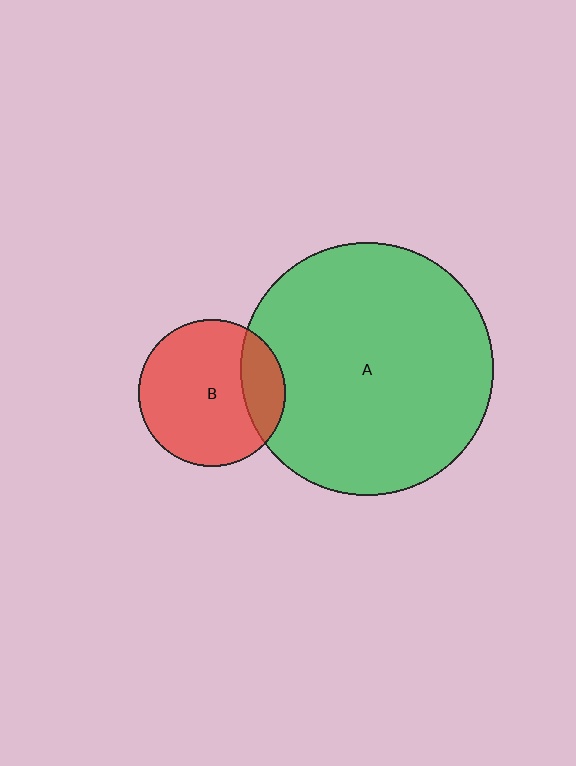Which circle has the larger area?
Circle A (green).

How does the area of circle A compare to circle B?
Approximately 2.9 times.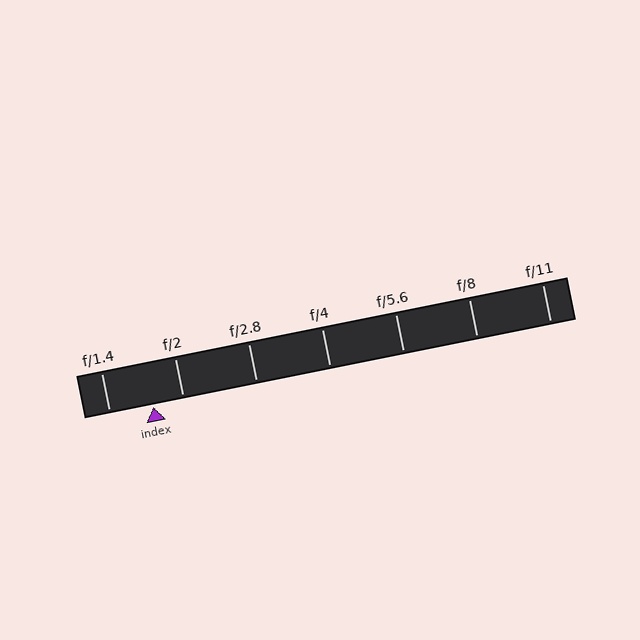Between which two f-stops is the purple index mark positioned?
The index mark is between f/1.4 and f/2.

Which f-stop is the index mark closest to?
The index mark is closest to f/2.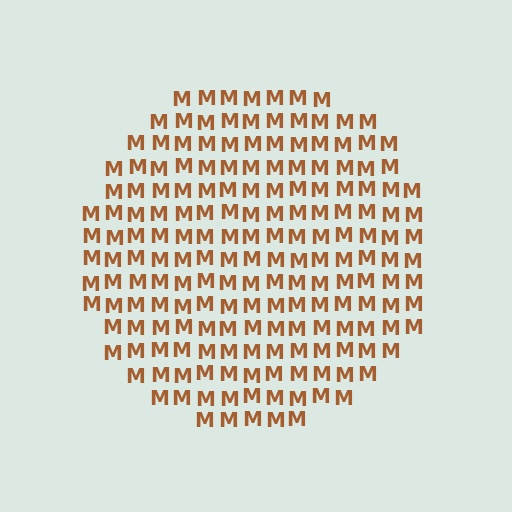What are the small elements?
The small elements are letter M's.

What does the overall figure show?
The overall figure shows a circle.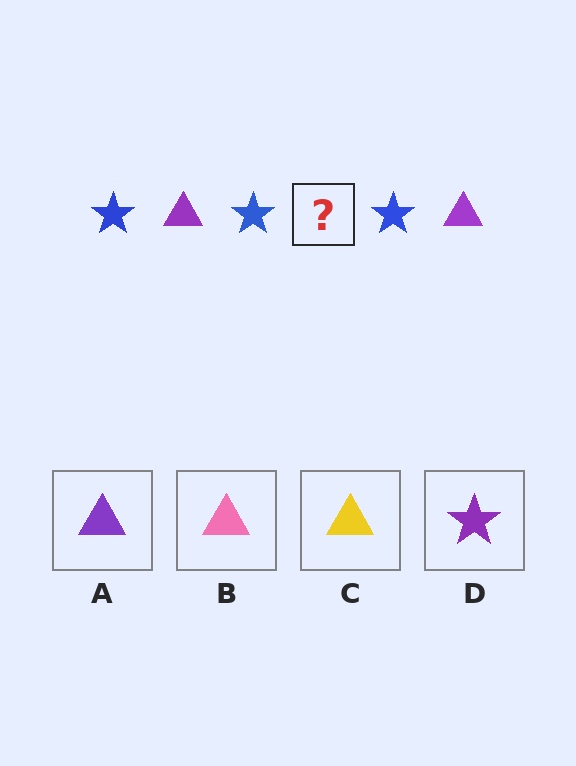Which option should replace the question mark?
Option A.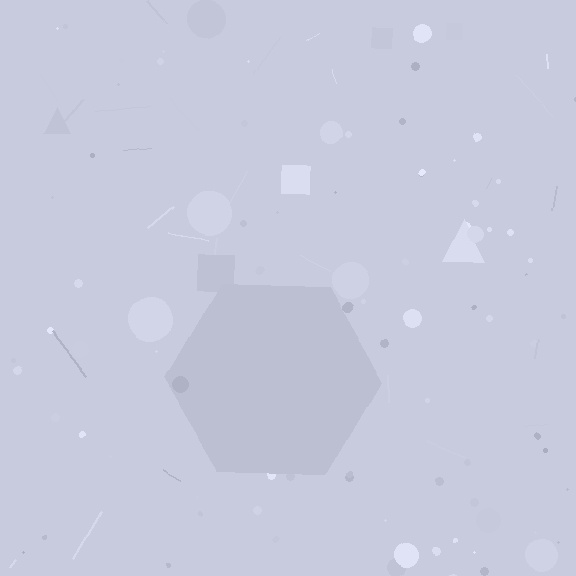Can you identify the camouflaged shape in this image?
The camouflaged shape is a hexagon.